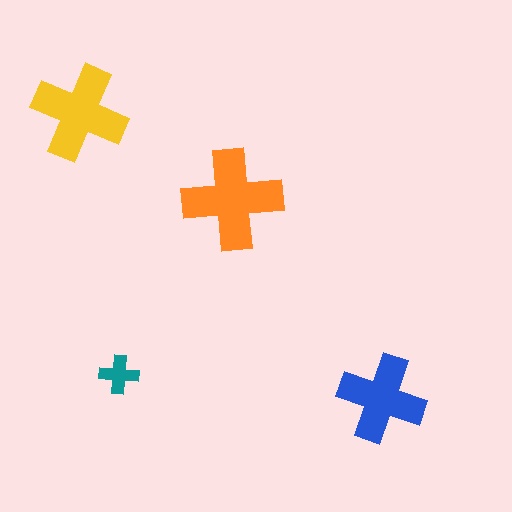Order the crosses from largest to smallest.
the orange one, the yellow one, the blue one, the teal one.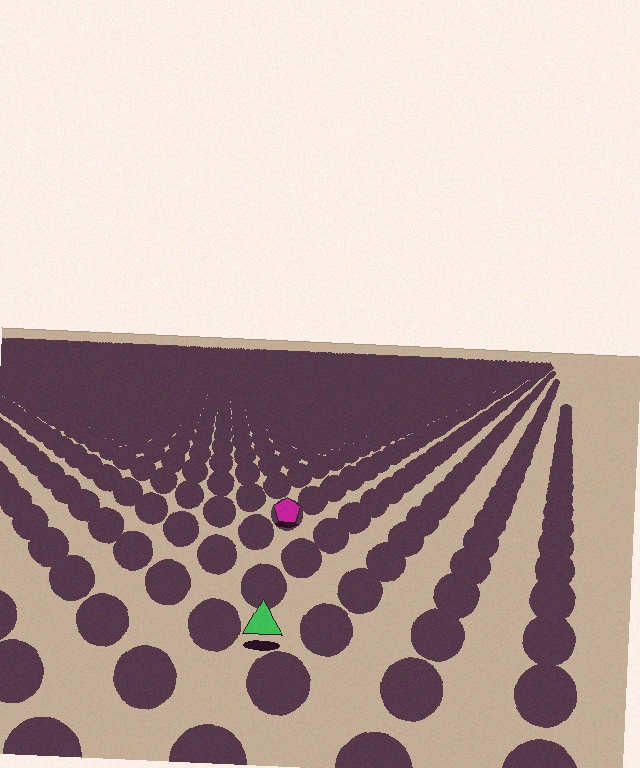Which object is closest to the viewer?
The green triangle is closest. The texture marks near it are larger and more spread out.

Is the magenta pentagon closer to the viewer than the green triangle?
No. The green triangle is closer — you can tell from the texture gradient: the ground texture is coarser near it.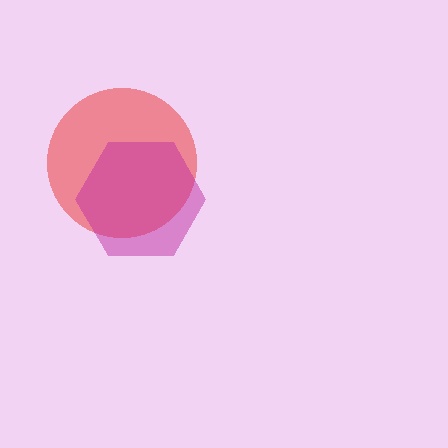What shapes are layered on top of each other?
The layered shapes are: a red circle, a magenta hexagon.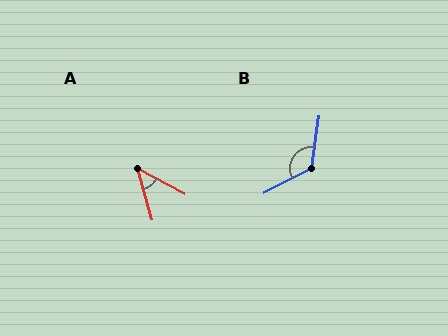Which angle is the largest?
B, at approximately 126 degrees.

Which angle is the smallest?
A, at approximately 46 degrees.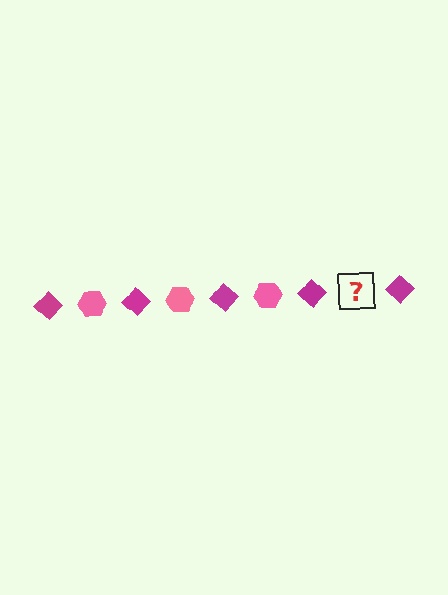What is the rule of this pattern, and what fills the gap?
The rule is that the pattern alternates between magenta diamond and pink hexagon. The gap should be filled with a pink hexagon.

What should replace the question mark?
The question mark should be replaced with a pink hexagon.